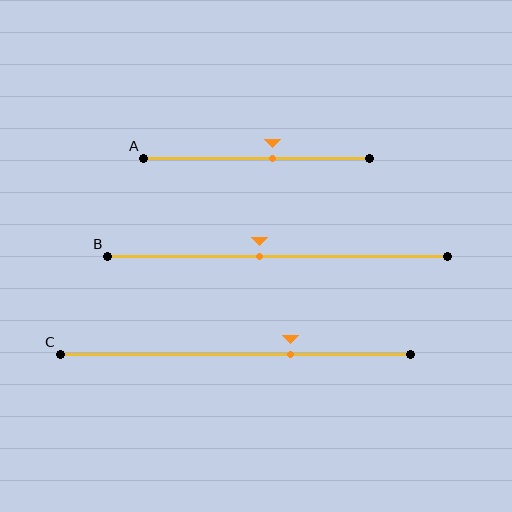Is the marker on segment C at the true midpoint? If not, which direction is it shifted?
No, the marker on segment C is shifted to the right by about 16% of the segment length.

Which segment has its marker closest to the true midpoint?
Segment B has its marker closest to the true midpoint.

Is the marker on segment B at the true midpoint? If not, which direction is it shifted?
No, the marker on segment B is shifted to the left by about 5% of the segment length.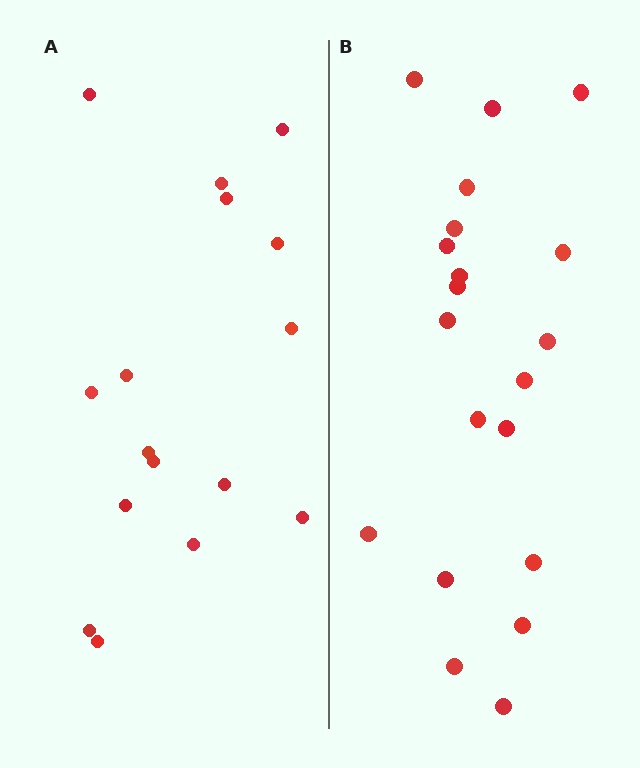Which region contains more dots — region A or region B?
Region B (the right region) has more dots.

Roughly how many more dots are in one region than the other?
Region B has about 4 more dots than region A.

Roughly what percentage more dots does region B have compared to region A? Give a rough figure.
About 25% more.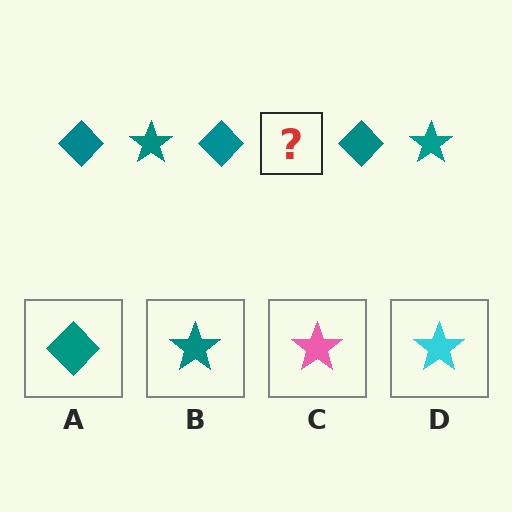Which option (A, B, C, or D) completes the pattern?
B.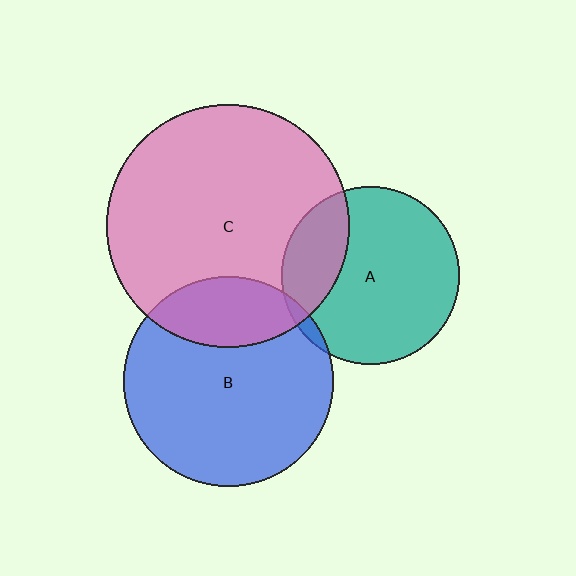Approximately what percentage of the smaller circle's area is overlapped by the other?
Approximately 25%.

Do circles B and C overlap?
Yes.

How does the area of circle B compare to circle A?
Approximately 1.4 times.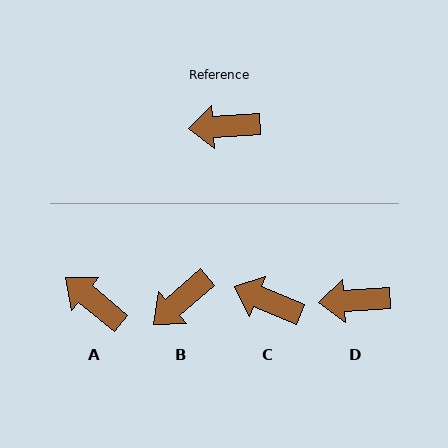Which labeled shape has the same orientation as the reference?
D.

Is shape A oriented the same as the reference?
No, it is off by about 43 degrees.